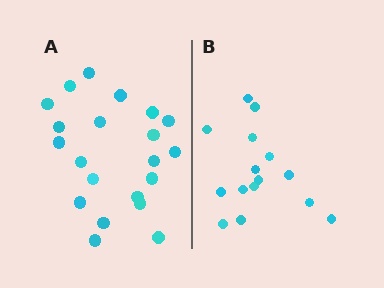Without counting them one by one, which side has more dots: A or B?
Region A (the left region) has more dots.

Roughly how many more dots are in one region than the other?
Region A has about 6 more dots than region B.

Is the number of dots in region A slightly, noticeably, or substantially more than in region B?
Region A has noticeably more, but not dramatically so. The ratio is roughly 1.4 to 1.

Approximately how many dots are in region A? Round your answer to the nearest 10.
About 20 dots. (The exact count is 21, which rounds to 20.)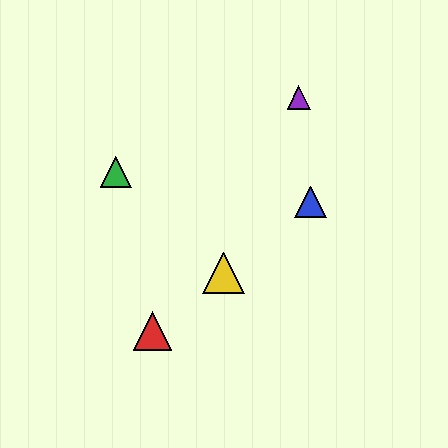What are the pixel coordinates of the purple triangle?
The purple triangle is at (299, 97).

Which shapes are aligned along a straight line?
The red triangle, the blue triangle, the yellow triangle are aligned along a straight line.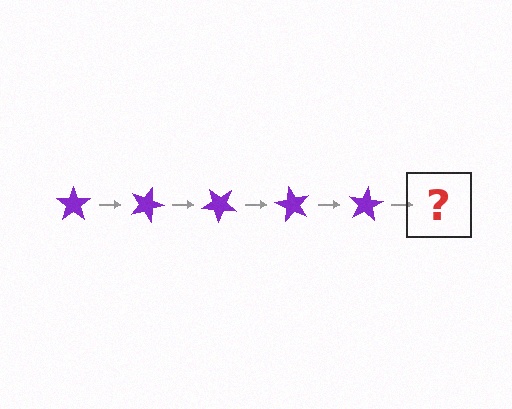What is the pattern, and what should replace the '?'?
The pattern is that the star rotates 20 degrees each step. The '?' should be a purple star rotated 100 degrees.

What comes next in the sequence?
The next element should be a purple star rotated 100 degrees.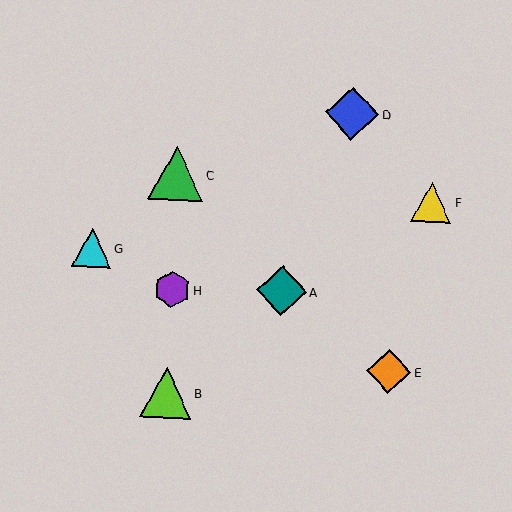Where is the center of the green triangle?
The center of the green triangle is at (176, 173).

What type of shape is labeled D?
Shape D is a blue diamond.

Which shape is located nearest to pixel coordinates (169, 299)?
The purple hexagon (labeled H) at (172, 290) is nearest to that location.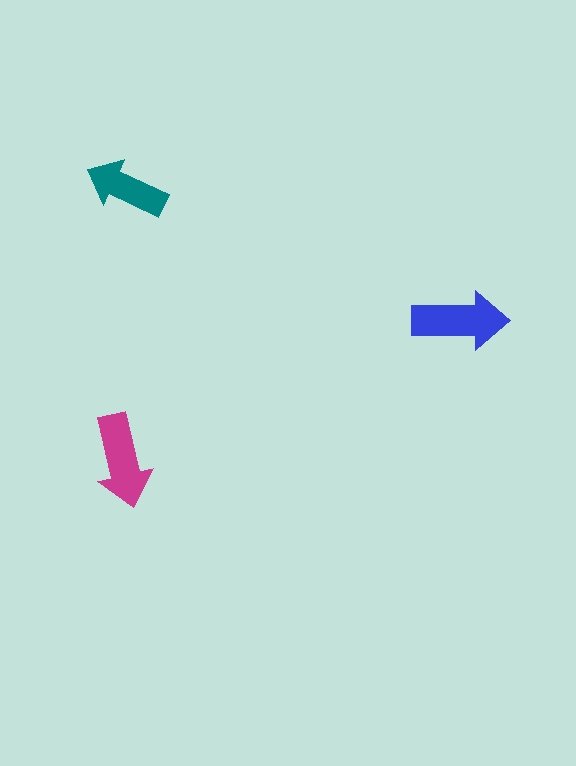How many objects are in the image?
There are 3 objects in the image.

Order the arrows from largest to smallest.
the blue one, the magenta one, the teal one.